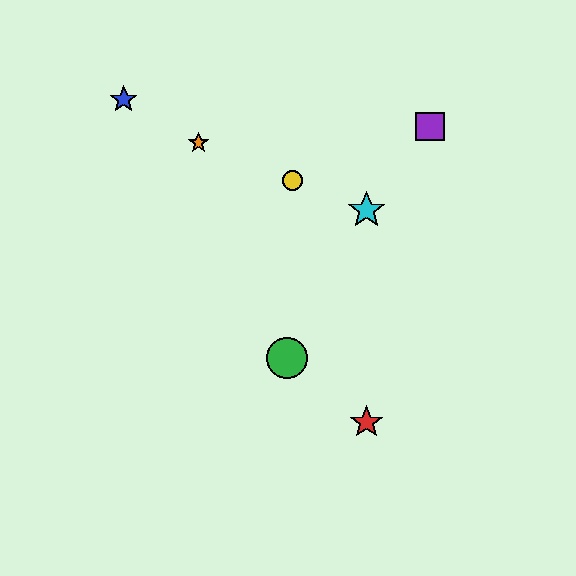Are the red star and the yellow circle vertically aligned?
No, the red star is at x≈366 and the yellow circle is at x≈292.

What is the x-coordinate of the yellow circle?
The yellow circle is at x≈292.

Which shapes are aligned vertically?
The red star, the cyan star are aligned vertically.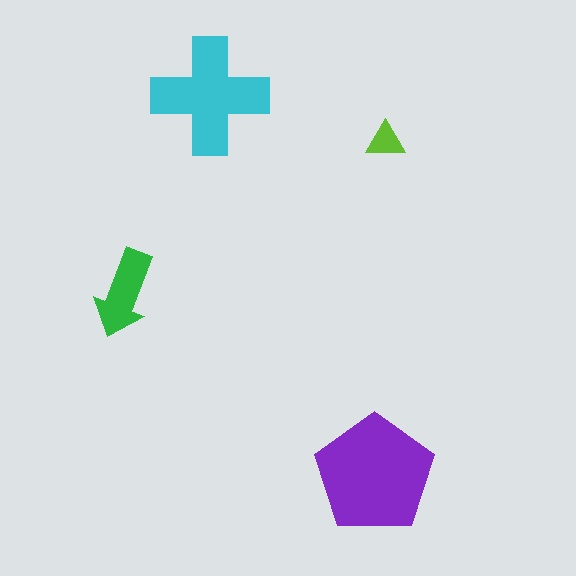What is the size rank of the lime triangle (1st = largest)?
4th.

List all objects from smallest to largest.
The lime triangle, the green arrow, the cyan cross, the purple pentagon.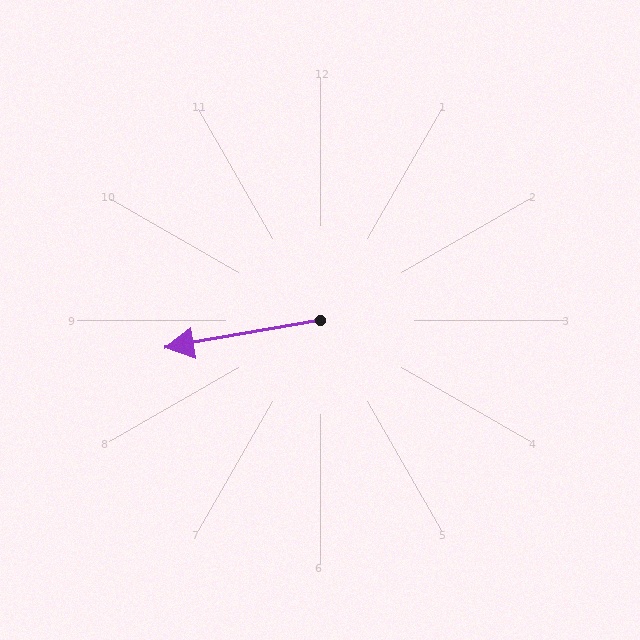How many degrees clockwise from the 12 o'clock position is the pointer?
Approximately 260 degrees.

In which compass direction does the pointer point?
West.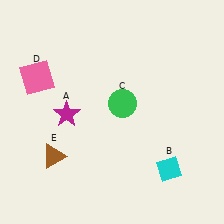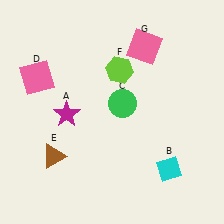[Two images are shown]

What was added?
A lime hexagon (F), a pink square (G) were added in Image 2.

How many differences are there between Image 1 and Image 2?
There are 2 differences between the two images.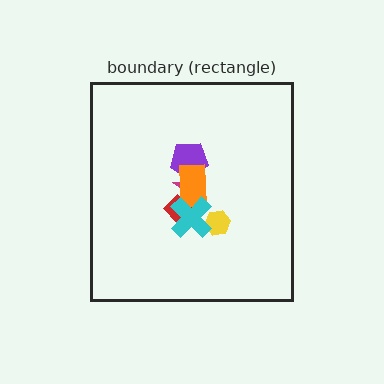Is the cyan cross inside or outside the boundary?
Inside.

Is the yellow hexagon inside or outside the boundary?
Inside.